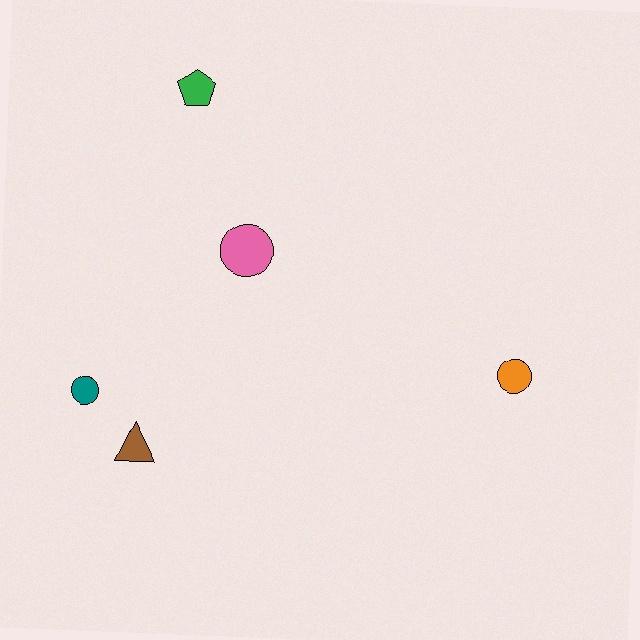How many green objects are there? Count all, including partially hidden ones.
There is 1 green object.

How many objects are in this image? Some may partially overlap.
There are 5 objects.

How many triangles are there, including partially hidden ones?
There is 1 triangle.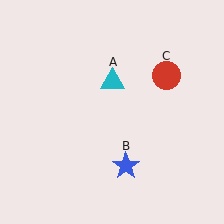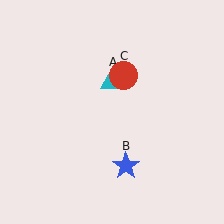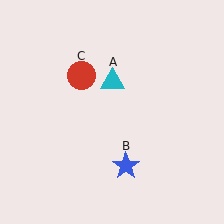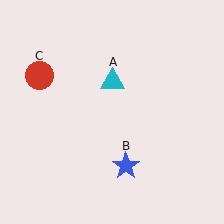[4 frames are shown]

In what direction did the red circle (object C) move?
The red circle (object C) moved left.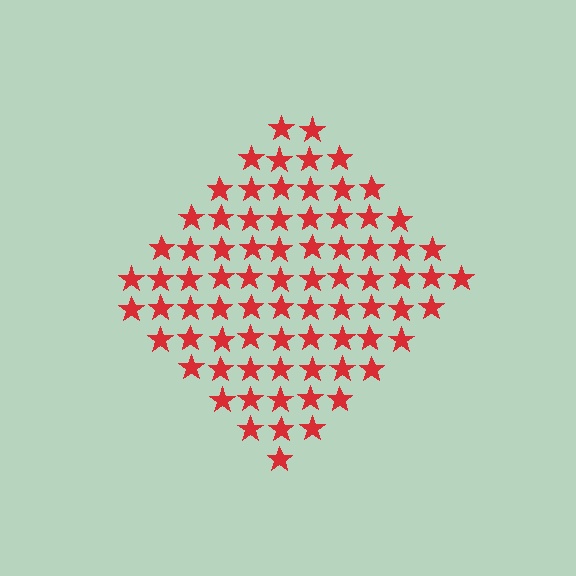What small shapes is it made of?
It is made of small stars.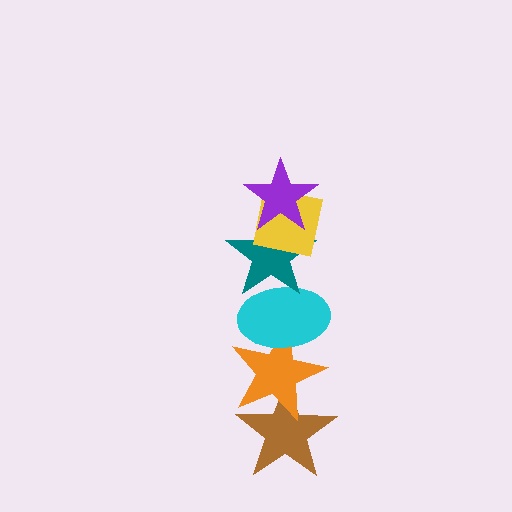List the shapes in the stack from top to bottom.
From top to bottom: the purple star, the yellow square, the teal star, the cyan ellipse, the orange star, the brown star.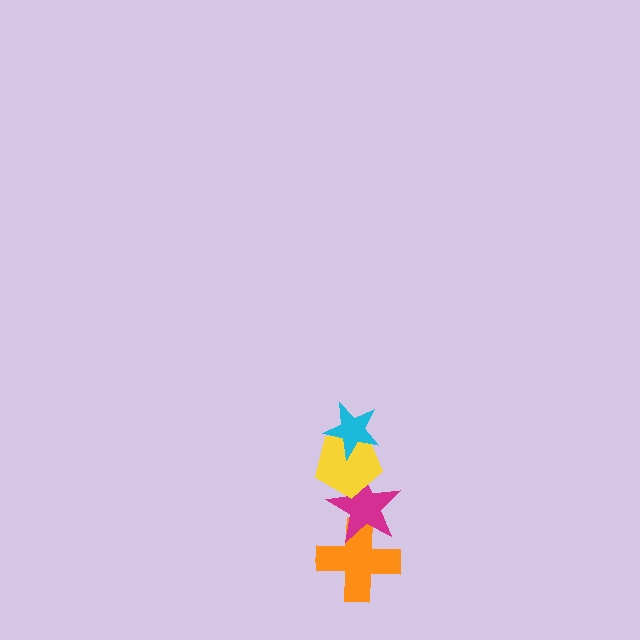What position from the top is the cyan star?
The cyan star is 1st from the top.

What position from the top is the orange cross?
The orange cross is 4th from the top.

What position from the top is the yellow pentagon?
The yellow pentagon is 2nd from the top.